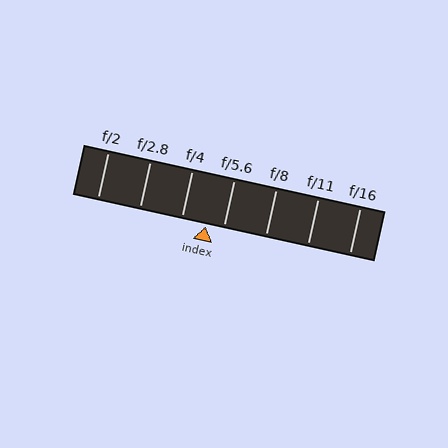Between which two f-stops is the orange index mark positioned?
The index mark is between f/4 and f/5.6.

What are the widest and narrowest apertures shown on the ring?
The widest aperture shown is f/2 and the narrowest is f/16.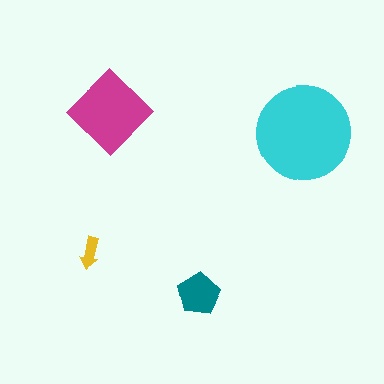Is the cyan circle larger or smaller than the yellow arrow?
Larger.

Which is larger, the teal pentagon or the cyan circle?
The cyan circle.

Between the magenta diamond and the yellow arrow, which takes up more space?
The magenta diamond.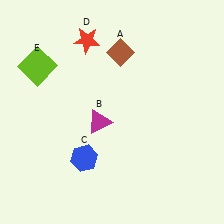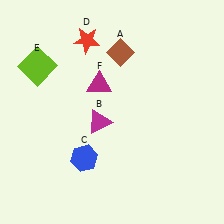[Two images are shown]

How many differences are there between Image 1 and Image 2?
There is 1 difference between the two images.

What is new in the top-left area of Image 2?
A magenta triangle (F) was added in the top-left area of Image 2.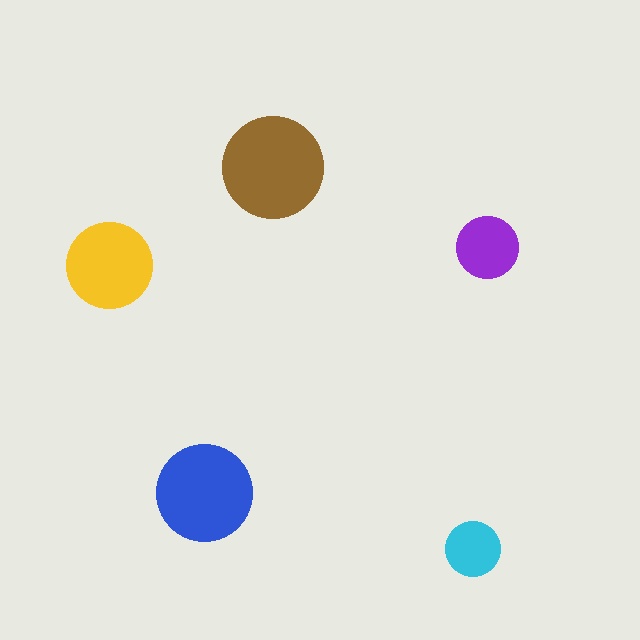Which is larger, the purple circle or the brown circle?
The brown one.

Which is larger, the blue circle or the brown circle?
The brown one.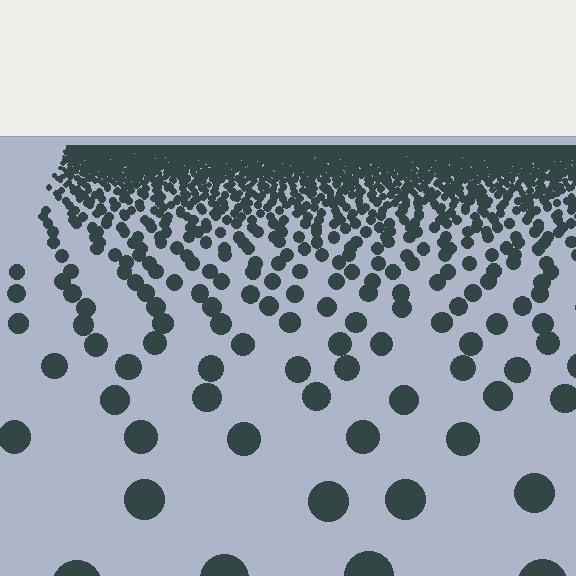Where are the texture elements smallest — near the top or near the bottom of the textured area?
Near the top.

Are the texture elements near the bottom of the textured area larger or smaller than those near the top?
Larger. Near the bottom, elements are closer to the viewer and appear at a bigger on-screen size.